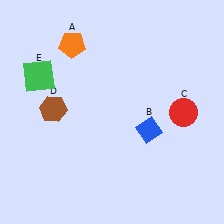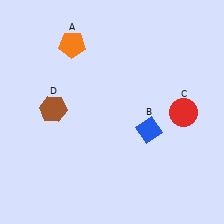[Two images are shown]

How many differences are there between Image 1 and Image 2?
There is 1 difference between the two images.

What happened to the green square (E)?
The green square (E) was removed in Image 2. It was in the top-left area of Image 1.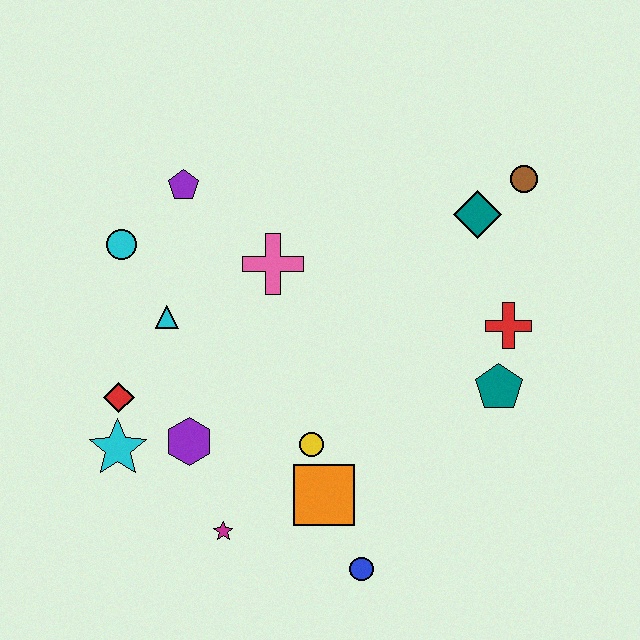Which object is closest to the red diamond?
The cyan star is closest to the red diamond.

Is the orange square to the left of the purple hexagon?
No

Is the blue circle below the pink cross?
Yes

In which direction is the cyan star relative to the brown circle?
The cyan star is to the left of the brown circle.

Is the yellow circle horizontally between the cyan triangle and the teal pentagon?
Yes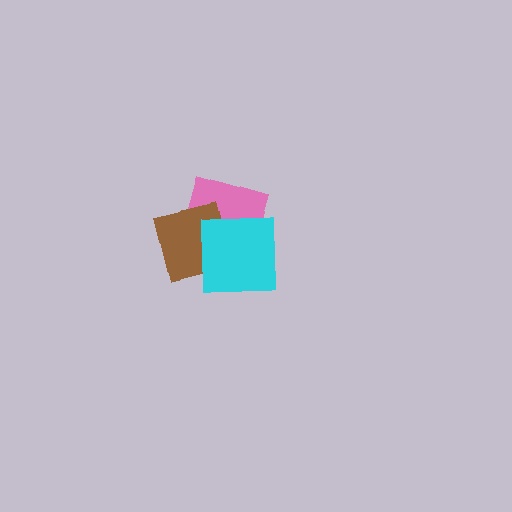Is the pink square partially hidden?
Yes, it is partially covered by another shape.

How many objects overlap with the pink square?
2 objects overlap with the pink square.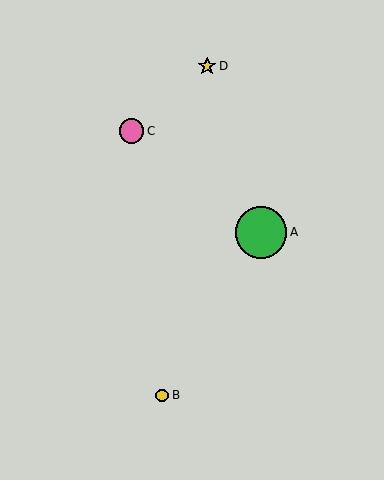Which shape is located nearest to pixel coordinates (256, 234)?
The green circle (labeled A) at (261, 232) is nearest to that location.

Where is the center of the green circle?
The center of the green circle is at (261, 232).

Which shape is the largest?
The green circle (labeled A) is the largest.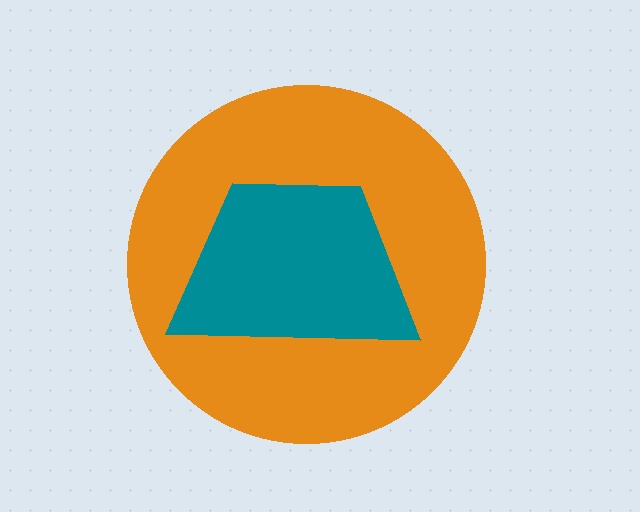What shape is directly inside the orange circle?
The teal trapezoid.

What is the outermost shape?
The orange circle.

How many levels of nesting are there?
2.